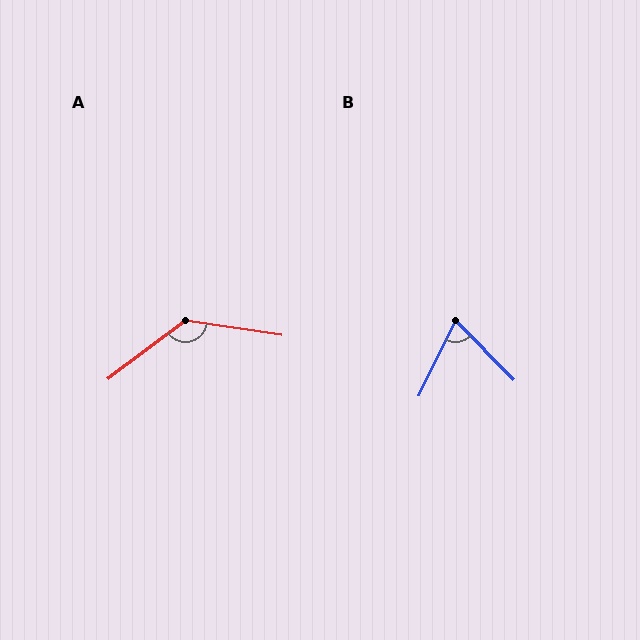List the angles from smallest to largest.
B (70°), A (135°).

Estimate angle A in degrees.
Approximately 135 degrees.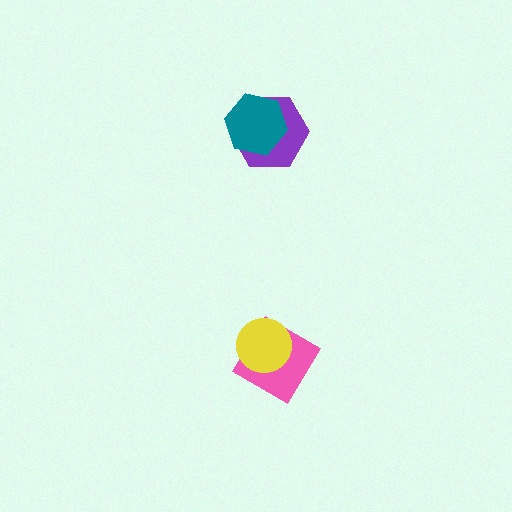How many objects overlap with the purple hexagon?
1 object overlaps with the purple hexagon.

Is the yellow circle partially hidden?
No, no other shape covers it.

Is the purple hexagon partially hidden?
Yes, it is partially covered by another shape.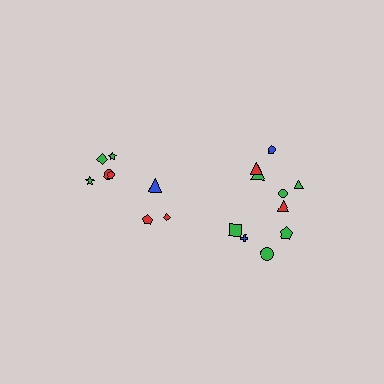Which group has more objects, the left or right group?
The right group.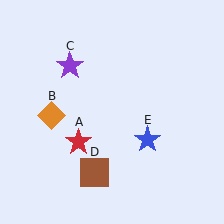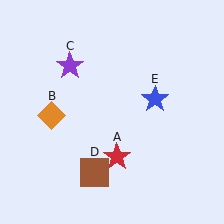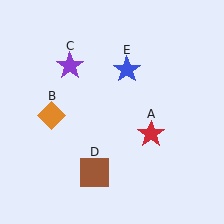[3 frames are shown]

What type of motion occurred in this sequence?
The red star (object A), blue star (object E) rotated counterclockwise around the center of the scene.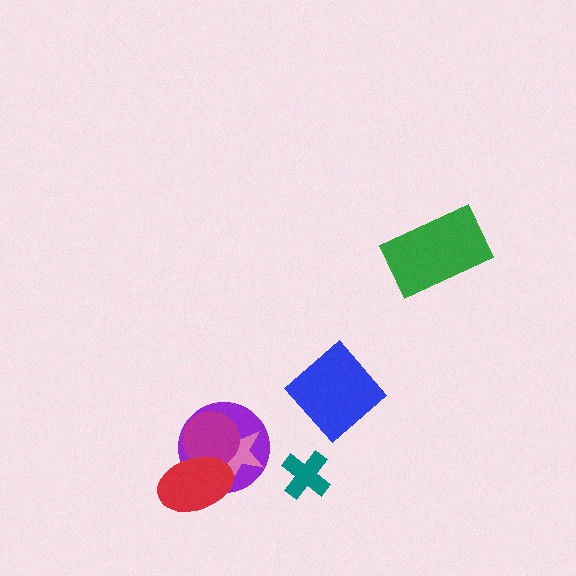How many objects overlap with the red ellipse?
3 objects overlap with the red ellipse.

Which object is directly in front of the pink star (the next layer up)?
The magenta circle is directly in front of the pink star.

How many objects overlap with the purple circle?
3 objects overlap with the purple circle.